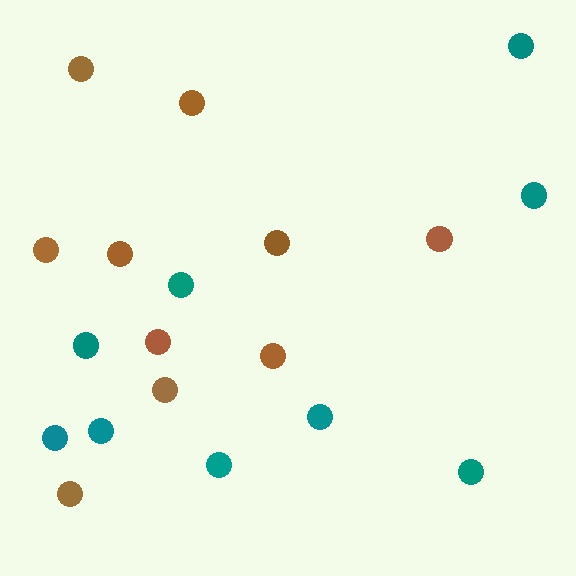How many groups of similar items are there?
There are 2 groups: one group of brown circles (10) and one group of teal circles (9).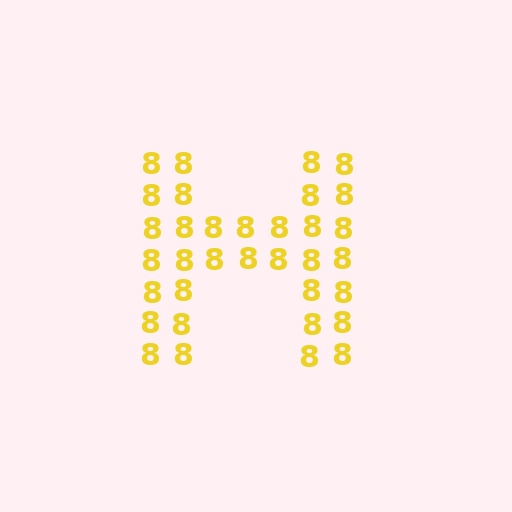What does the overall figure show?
The overall figure shows the letter H.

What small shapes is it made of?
It is made of small digit 8's.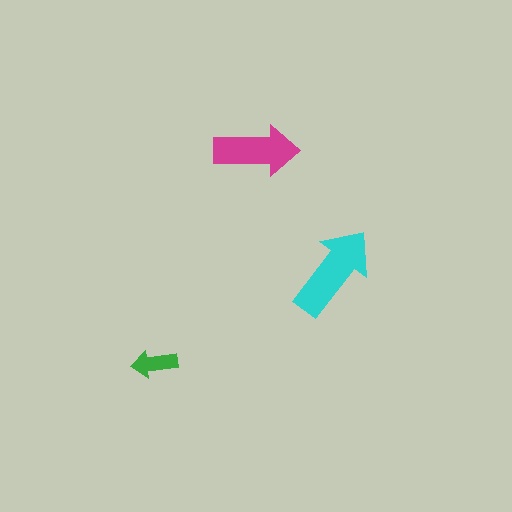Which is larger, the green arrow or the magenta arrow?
The magenta one.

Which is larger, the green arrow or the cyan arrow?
The cyan one.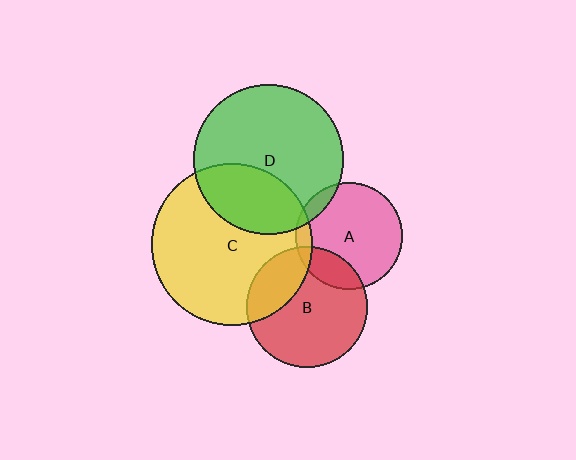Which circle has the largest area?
Circle C (yellow).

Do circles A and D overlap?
Yes.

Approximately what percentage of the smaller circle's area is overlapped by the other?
Approximately 10%.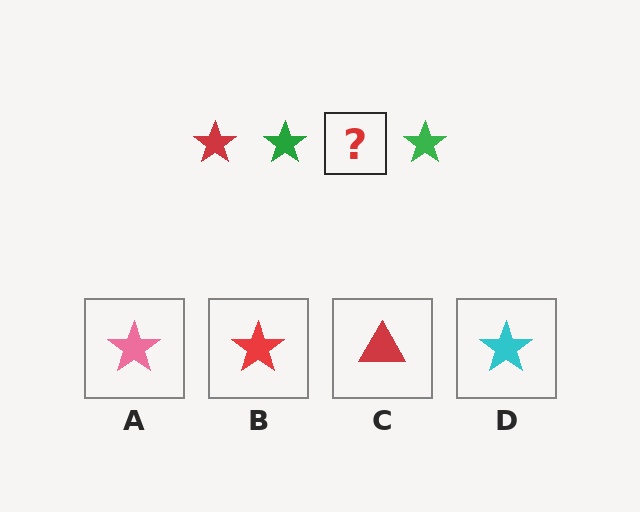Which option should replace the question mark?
Option B.